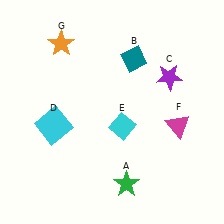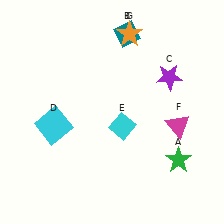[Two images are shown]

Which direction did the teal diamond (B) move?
The teal diamond (B) moved up.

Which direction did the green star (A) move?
The green star (A) moved right.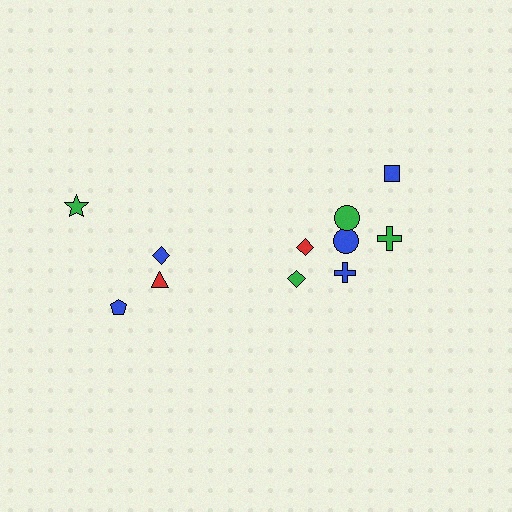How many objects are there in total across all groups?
There are 11 objects.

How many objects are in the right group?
There are 7 objects.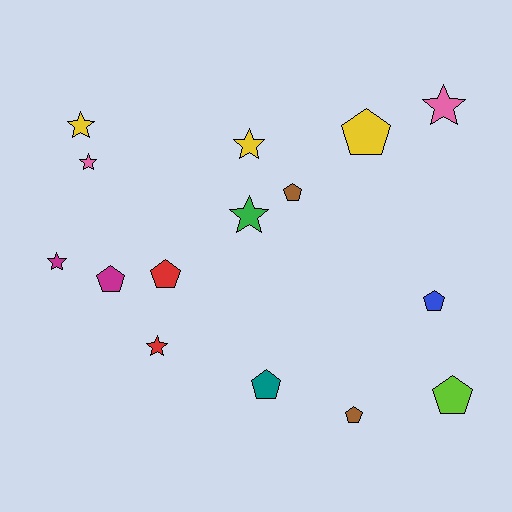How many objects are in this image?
There are 15 objects.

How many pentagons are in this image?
There are 8 pentagons.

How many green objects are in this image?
There is 1 green object.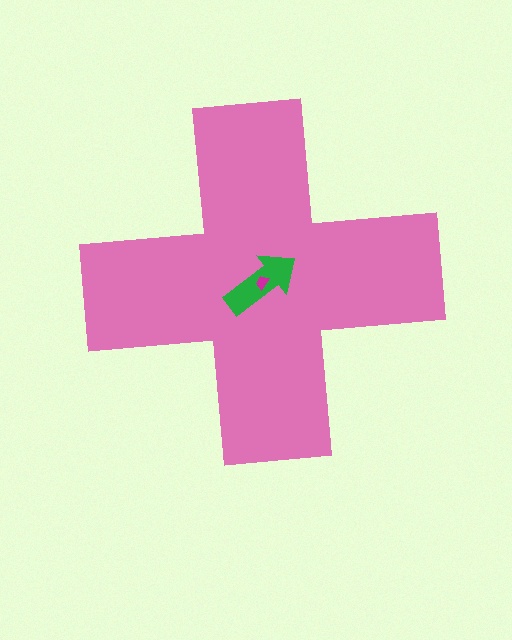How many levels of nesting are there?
3.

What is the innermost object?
The magenta trapezoid.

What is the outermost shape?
The pink cross.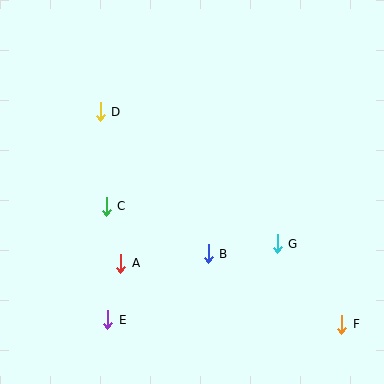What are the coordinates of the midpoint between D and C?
The midpoint between D and C is at (103, 159).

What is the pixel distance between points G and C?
The distance between G and C is 175 pixels.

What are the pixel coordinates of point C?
Point C is at (106, 206).